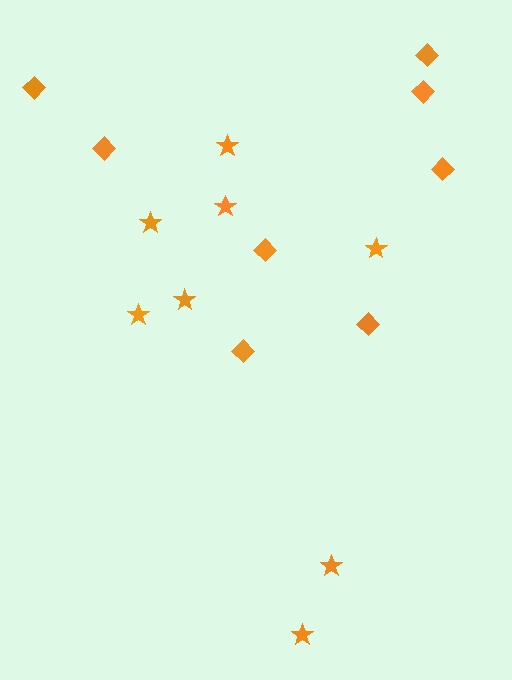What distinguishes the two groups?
There are 2 groups: one group of diamonds (8) and one group of stars (8).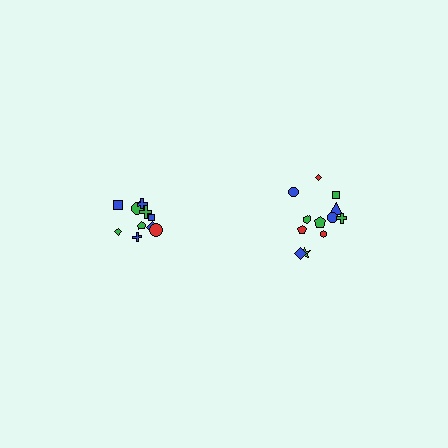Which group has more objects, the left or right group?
The right group.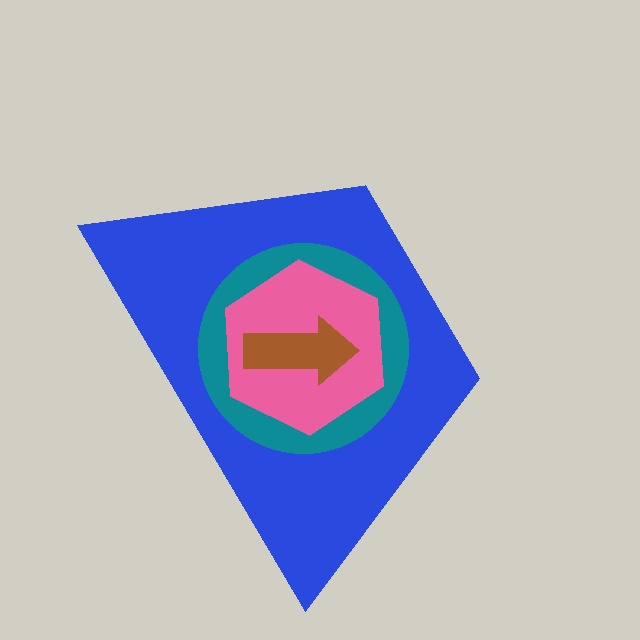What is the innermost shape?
The brown arrow.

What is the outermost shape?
The blue trapezoid.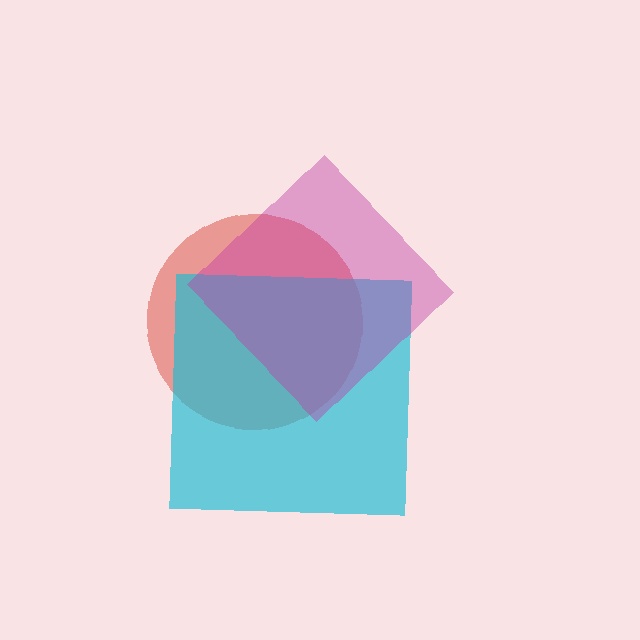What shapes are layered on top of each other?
The layered shapes are: a red circle, a cyan square, a magenta diamond.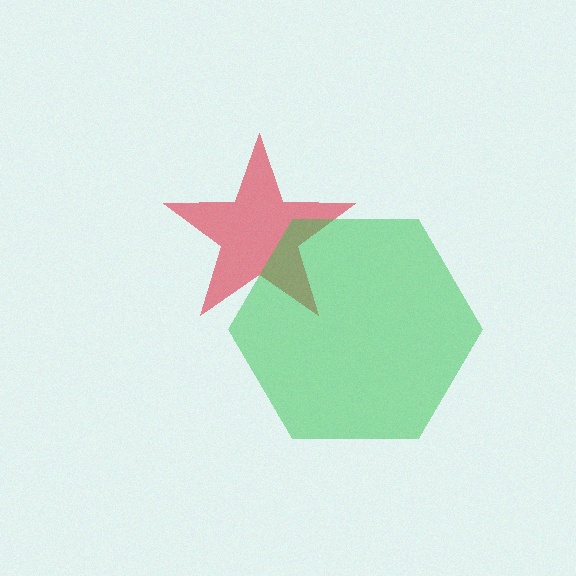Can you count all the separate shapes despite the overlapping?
Yes, there are 2 separate shapes.